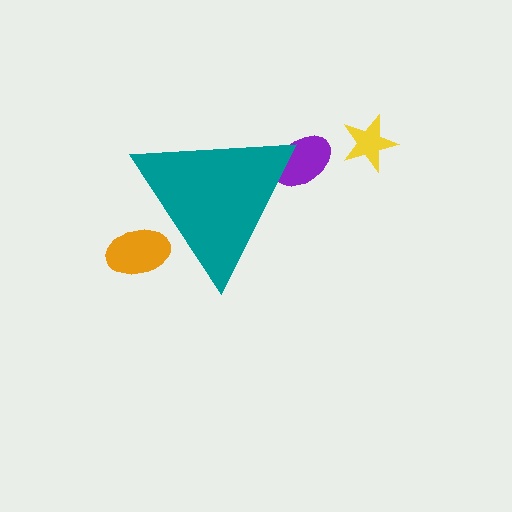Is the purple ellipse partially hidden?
Yes, the purple ellipse is partially hidden behind the teal triangle.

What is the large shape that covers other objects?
A teal triangle.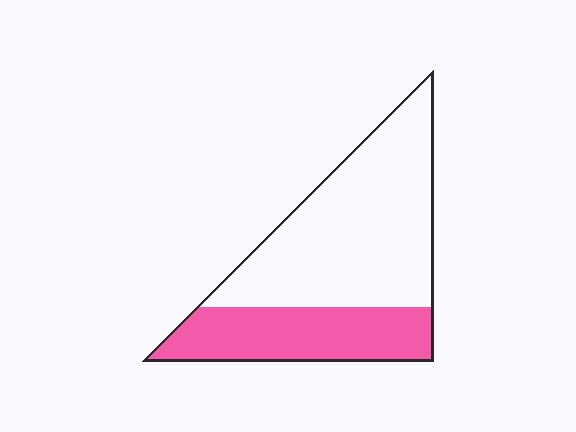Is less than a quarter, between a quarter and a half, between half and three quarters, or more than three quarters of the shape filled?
Between a quarter and a half.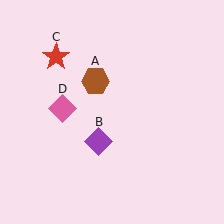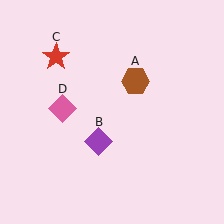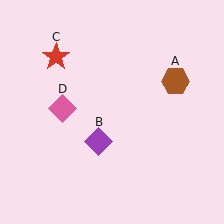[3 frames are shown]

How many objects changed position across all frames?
1 object changed position: brown hexagon (object A).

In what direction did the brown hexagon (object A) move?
The brown hexagon (object A) moved right.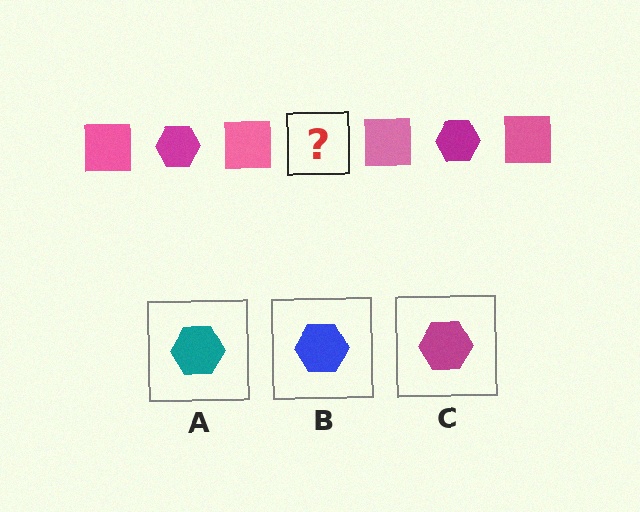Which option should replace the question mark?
Option C.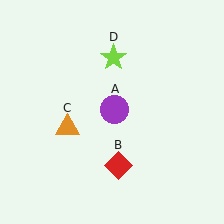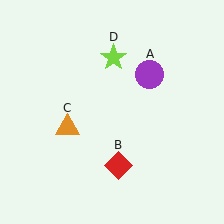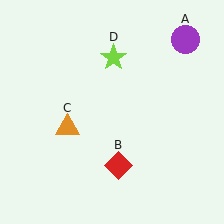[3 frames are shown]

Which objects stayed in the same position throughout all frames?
Red diamond (object B) and orange triangle (object C) and lime star (object D) remained stationary.